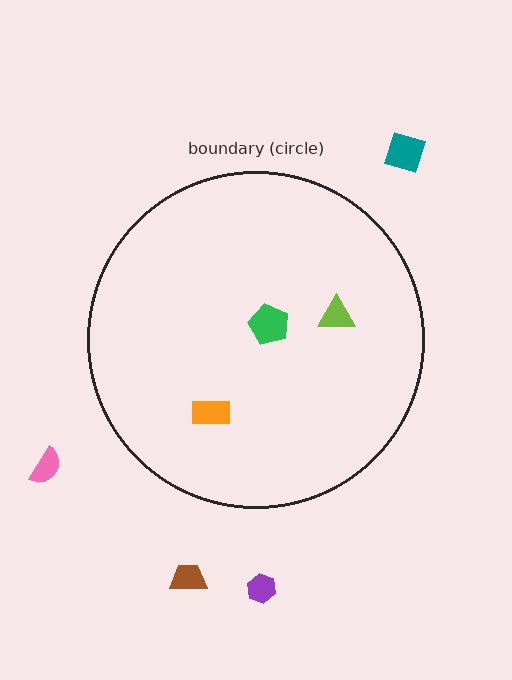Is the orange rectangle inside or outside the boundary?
Inside.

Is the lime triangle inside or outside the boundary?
Inside.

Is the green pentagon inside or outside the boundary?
Inside.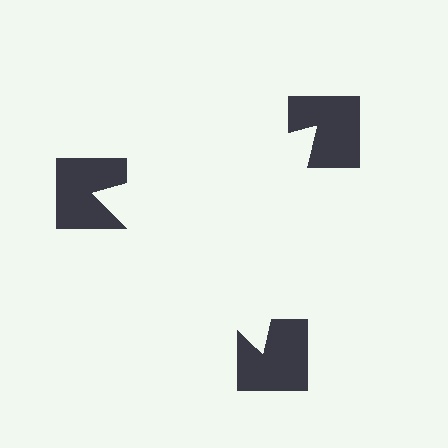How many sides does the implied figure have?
3 sides.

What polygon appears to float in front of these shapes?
An illusory triangle — its edges are inferred from the aligned wedge cuts in the notched squares, not physically drawn.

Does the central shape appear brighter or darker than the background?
It typically appears slightly brighter than the background, even though no actual brightness change is drawn.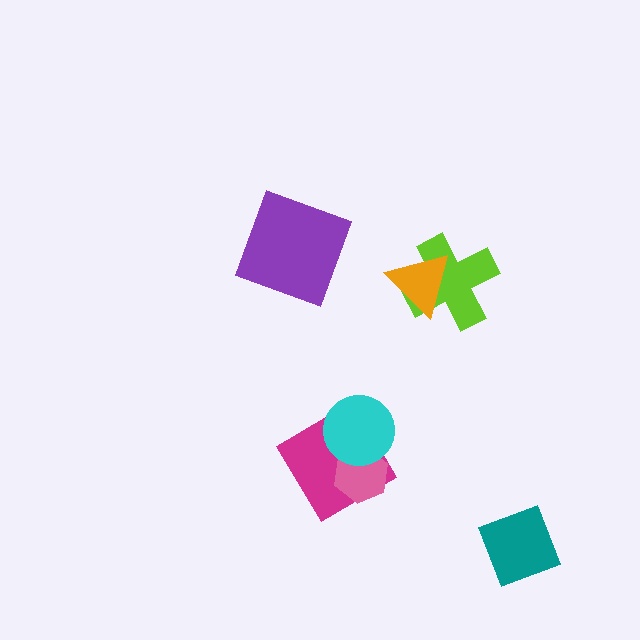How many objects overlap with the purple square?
0 objects overlap with the purple square.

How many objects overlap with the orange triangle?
1 object overlaps with the orange triangle.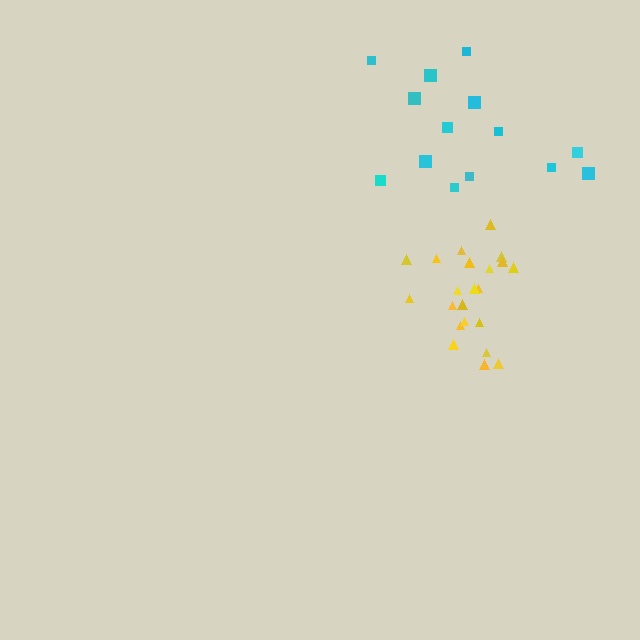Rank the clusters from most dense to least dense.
yellow, cyan.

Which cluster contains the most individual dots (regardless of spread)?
Yellow (22).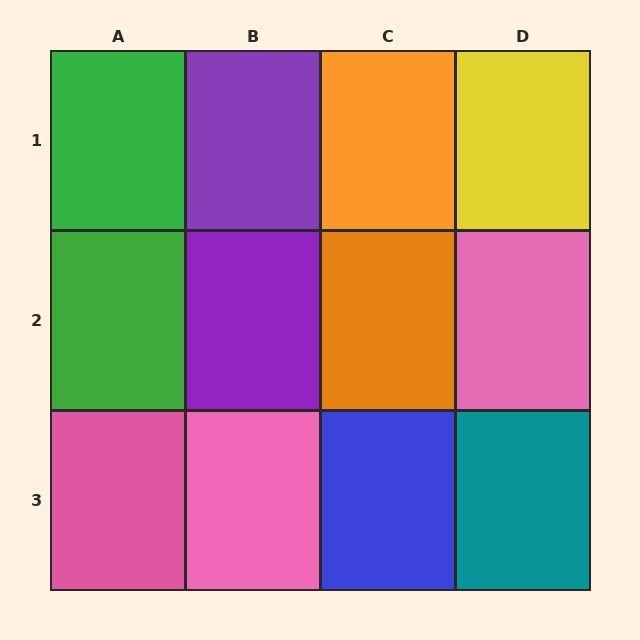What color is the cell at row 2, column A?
Green.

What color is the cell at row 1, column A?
Green.